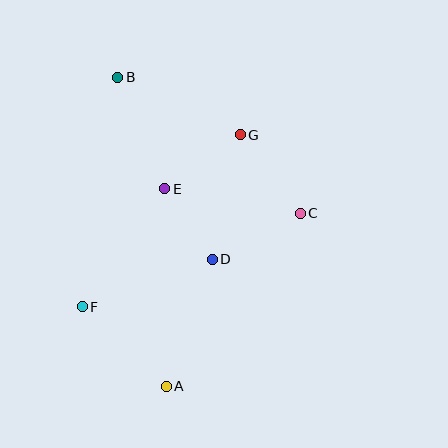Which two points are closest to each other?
Points D and E are closest to each other.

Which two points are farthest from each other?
Points A and B are farthest from each other.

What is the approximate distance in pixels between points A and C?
The distance between A and C is approximately 219 pixels.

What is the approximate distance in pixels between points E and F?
The distance between E and F is approximately 144 pixels.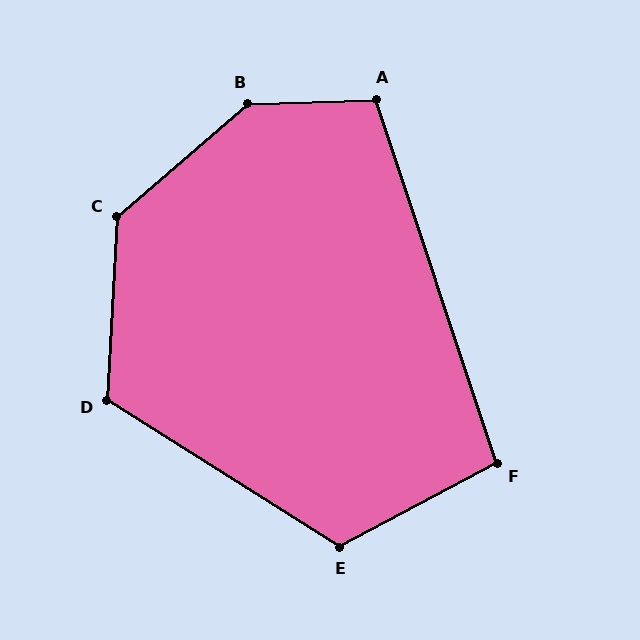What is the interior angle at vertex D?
Approximately 119 degrees (obtuse).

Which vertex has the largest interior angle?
B, at approximately 141 degrees.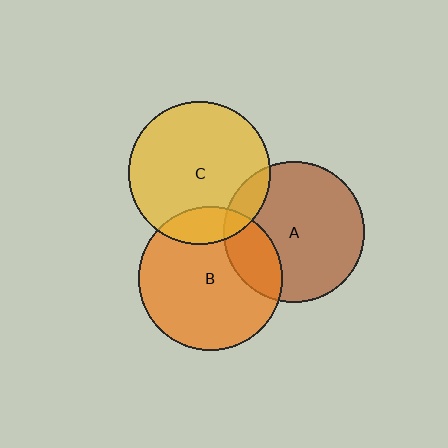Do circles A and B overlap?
Yes.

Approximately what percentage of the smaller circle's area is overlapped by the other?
Approximately 20%.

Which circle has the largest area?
Circle B (orange).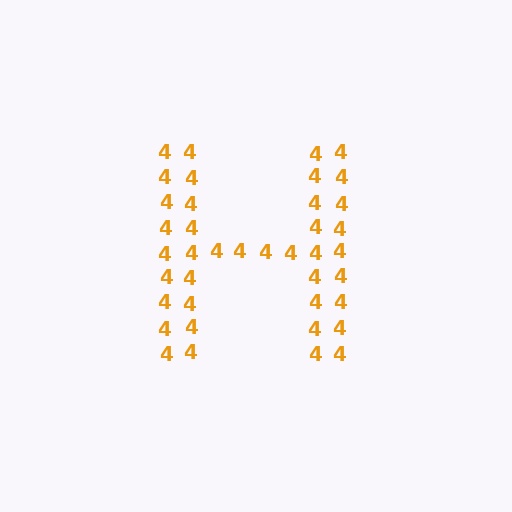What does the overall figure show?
The overall figure shows the letter H.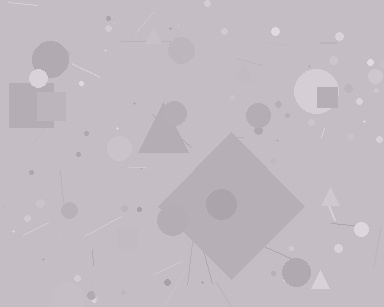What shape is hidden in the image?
A diamond is hidden in the image.